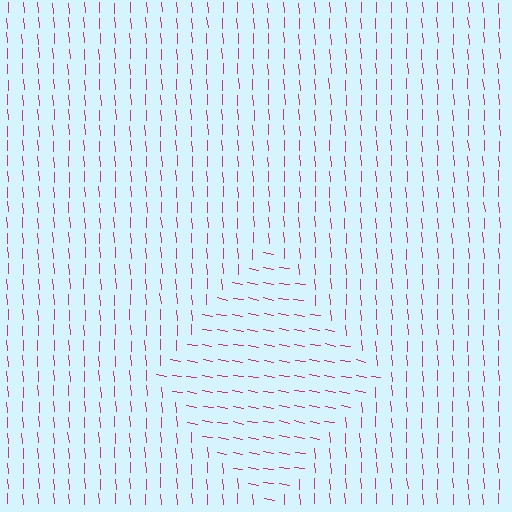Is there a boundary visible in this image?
Yes, there is a texture boundary formed by a change in line orientation.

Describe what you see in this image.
The image is filled with small magenta line segments. A diamond region in the image has lines oriented differently from the surrounding lines, creating a visible texture boundary.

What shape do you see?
I see a diamond.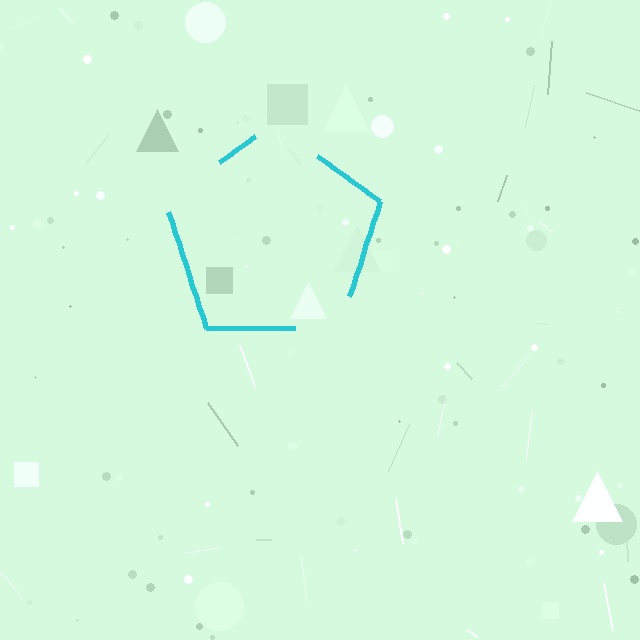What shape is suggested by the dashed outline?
The dashed outline suggests a pentagon.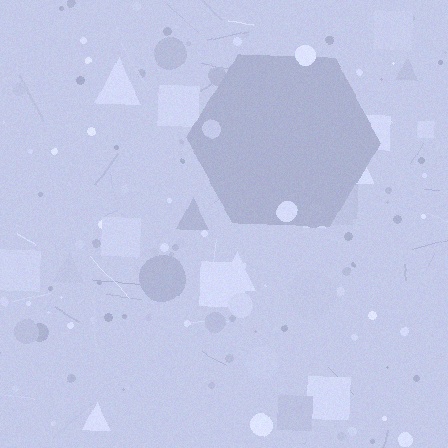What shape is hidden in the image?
A hexagon is hidden in the image.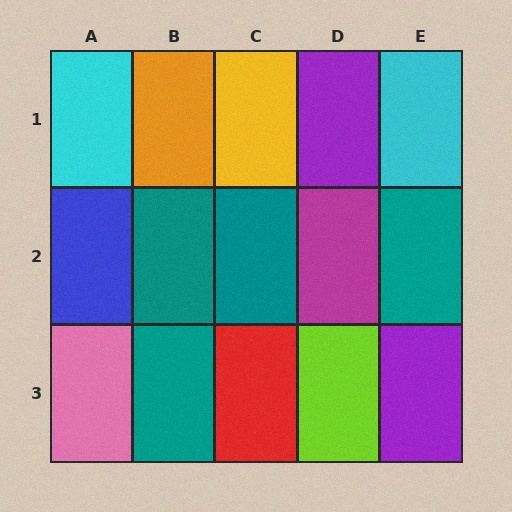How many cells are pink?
1 cell is pink.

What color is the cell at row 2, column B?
Teal.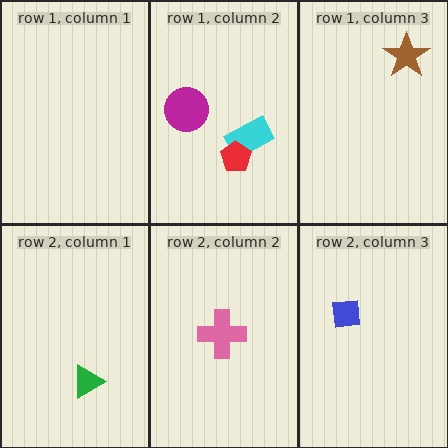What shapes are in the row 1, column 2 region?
The magenta circle, the cyan rectangle, the red pentagon.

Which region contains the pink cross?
The row 2, column 2 region.